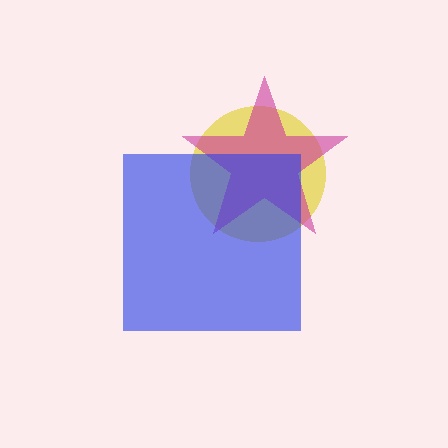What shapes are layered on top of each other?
The layered shapes are: a yellow circle, a magenta star, a blue square.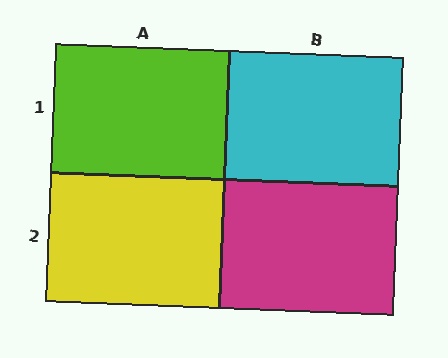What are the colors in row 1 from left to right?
Lime, cyan.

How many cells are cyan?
1 cell is cyan.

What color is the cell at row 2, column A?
Yellow.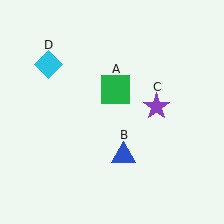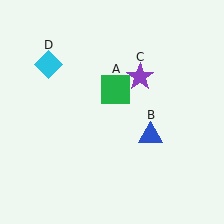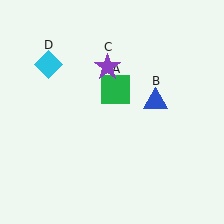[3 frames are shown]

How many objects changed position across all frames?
2 objects changed position: blue triangle (object B), purple star (object C).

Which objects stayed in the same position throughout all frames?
Green square (object A) and cyan diamond (object D) remained stationary.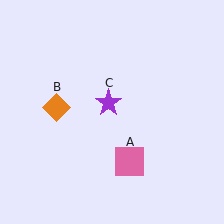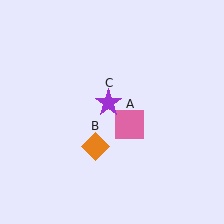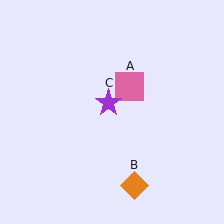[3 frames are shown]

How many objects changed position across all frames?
2 objects changed position: pink square (object A), orange diamond (object B).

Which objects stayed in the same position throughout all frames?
Purple star (object C) remained stationary.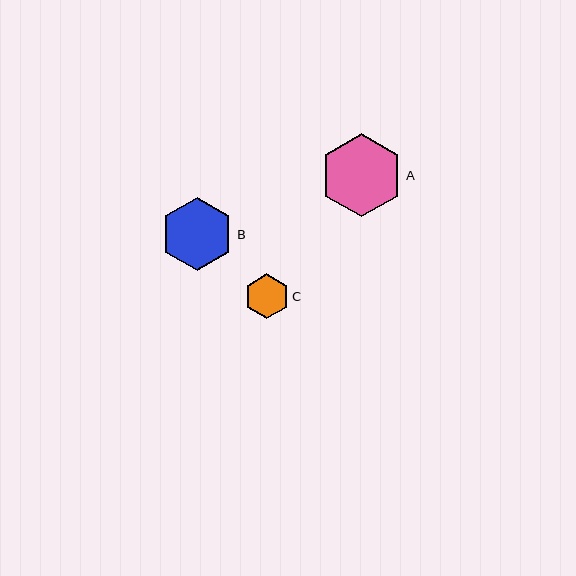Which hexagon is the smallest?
Hexagon C is the smallest with a size of approximately 44 pixels.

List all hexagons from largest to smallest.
From largest to smallest: A, B, C.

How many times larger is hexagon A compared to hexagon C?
Hexagon A is approximately 1.9 times the size of hexagon C.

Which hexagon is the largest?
Hexagon A is the largest with a size of approximately 83 pixels.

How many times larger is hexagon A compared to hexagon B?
Hexagon A is approximately 1.1 times the size of hexagon B.